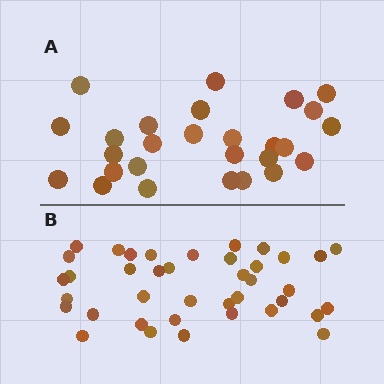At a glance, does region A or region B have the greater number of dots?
Region B (the bottom region) has more dots.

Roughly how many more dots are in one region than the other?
Region B has roughly 12 or so more dots than region A.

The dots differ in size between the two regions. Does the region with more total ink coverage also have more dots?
No. Region A has more total ink coverage because its dots are larger, but region B actually contains more individual dots. Total area can be misleading — the number of items is what matters here.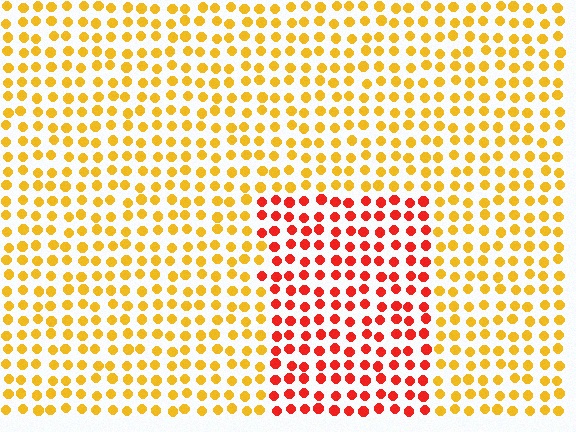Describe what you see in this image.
The image is filled with small yellow elements in a uniform arrangement. A rectangle-shaped region is visible where the elements are tinted to a slightly different hue, forming a subtle color boundary.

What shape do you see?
I see a rectangle.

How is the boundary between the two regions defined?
The boundary is defined purely by a slight shift in hue (about 44 degrees). Spacing, size, and orientation are identical on both sides.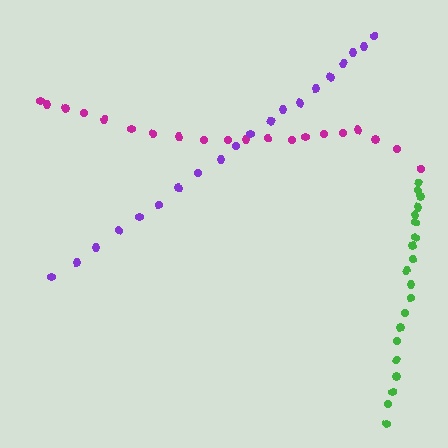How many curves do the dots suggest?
There are 3 distinct paths.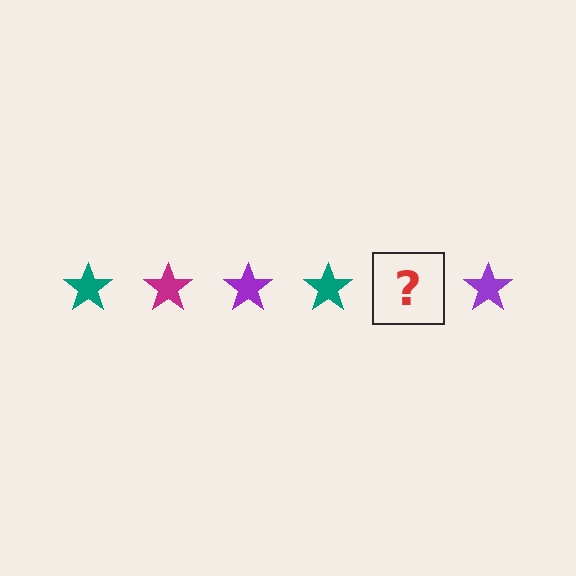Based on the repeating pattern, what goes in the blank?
The blank should be a magenta star.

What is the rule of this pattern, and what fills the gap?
The rule is that the pattern cycles through teal, magenta, purple stars. The gap should be filled with a magenta star.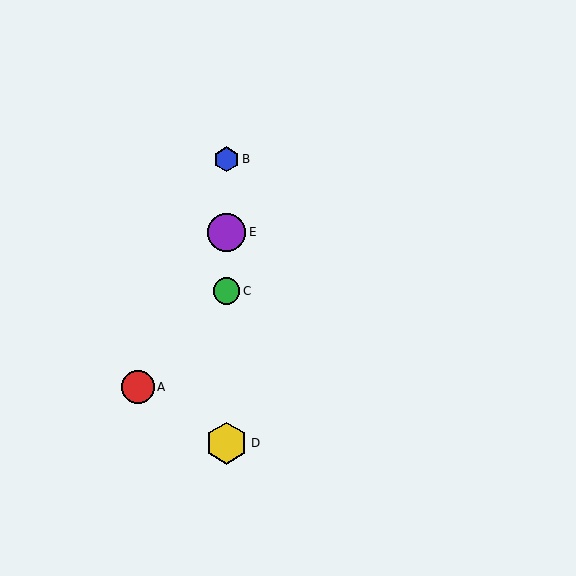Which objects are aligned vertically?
Objects B, C, D, E are aligned vertically.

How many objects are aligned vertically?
4 objects (B, C, D, E) are aligned vertically.